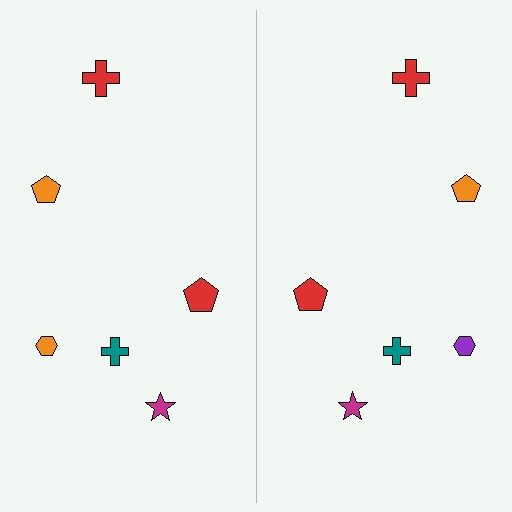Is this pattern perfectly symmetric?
No, the pattern is not perfectly symmetric. The purple hexagon on the right side breaks the symmetry — its mirror counterpart is orange.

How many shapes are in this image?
There are 12 shapes in this image.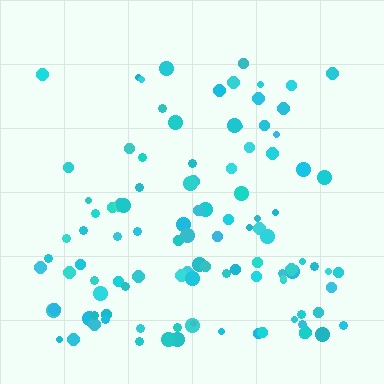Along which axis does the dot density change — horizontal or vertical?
Vertical.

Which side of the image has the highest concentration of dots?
The bottom.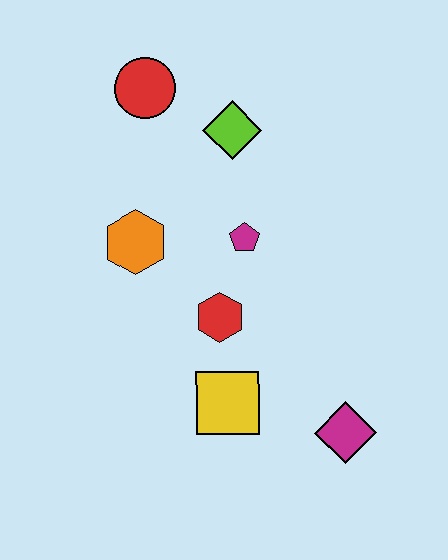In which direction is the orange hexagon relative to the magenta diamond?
The orange hexagon is to the left of the magenta diamond.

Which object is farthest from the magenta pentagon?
The magenta diamond is farthest from the magenta pentagon.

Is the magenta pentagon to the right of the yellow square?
Yes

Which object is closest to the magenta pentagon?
The red hexagon is closest to the magenta pentagon.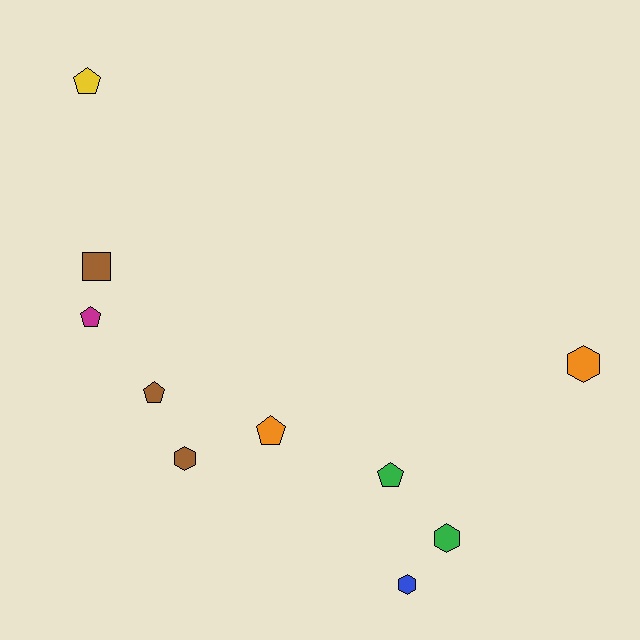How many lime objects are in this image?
There are no lime objects.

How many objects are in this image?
There are 10 objects.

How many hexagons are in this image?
There are 4 hexagons.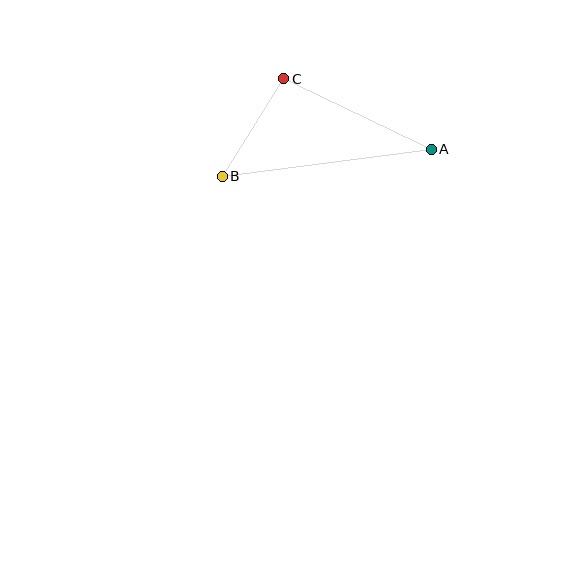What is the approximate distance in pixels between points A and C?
The distance between A and C is approximately 163 pixels.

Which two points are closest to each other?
Points B and C are closest to each other.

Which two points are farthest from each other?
Points A and B are farthest from each other.